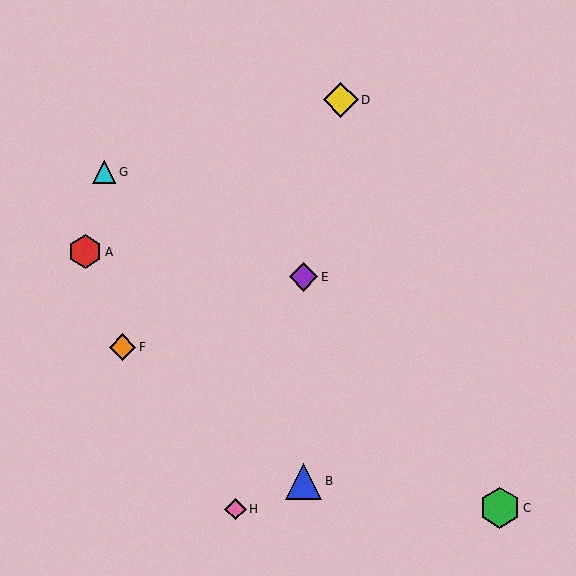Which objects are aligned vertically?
Objects B, E are aligned vertically.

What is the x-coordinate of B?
Object B is at x≈304.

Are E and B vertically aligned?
Yes, both are at x≈304.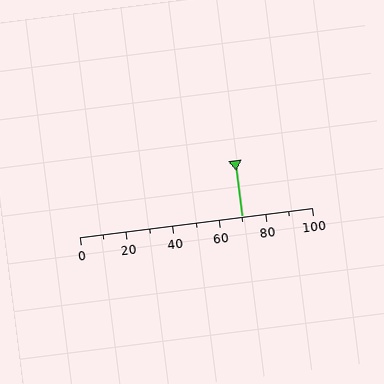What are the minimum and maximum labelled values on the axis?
The axis runs from 0 to 100.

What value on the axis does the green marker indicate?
The marker indicates approximately 70.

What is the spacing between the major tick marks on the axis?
The major ticks are spaced 20 apart.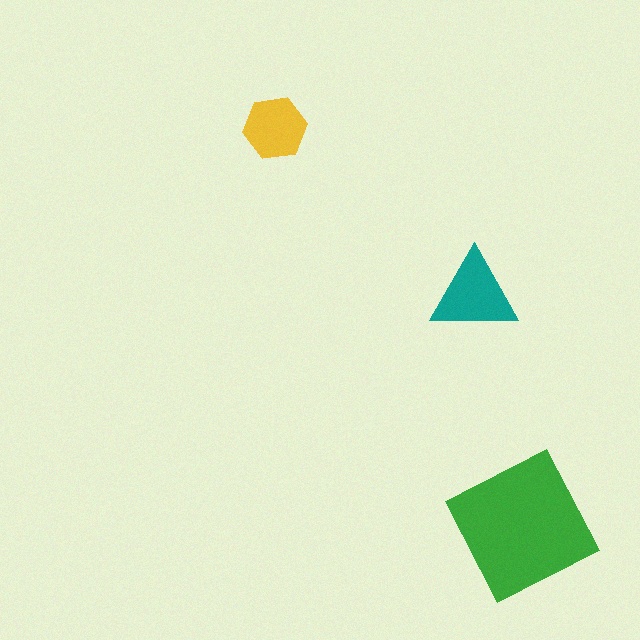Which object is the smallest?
The yellow hexagon.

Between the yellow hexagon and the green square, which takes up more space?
The green square.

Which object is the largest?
The green square.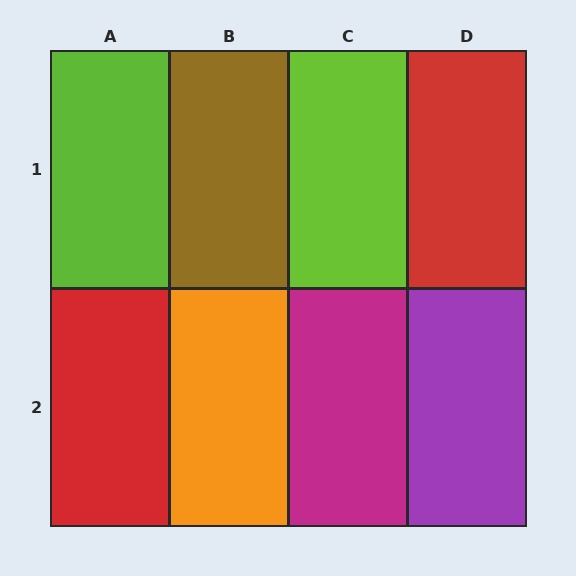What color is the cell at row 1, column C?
Lime.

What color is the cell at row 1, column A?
Lime.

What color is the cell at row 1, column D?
Red.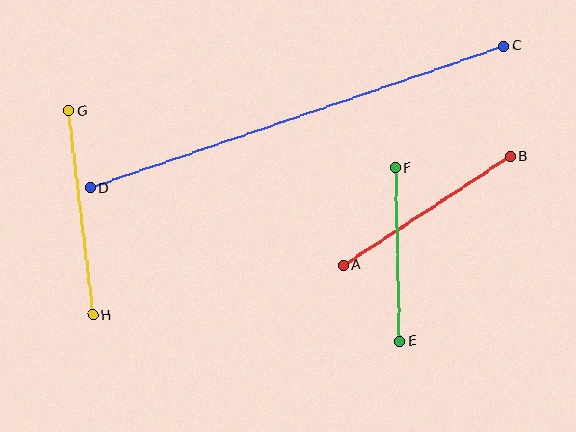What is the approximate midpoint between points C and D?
The midpoint is at approximately (297, 117) pixels.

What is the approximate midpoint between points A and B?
The midpoint is at approximately (427, 211) pixels.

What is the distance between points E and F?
The distance is approximately 174 pixels.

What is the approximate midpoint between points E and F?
The midpoint is at approximately (398, 255) pixels.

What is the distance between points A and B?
The distance is approximately 199 pixels.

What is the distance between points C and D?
The distance is approximately 438 pixels.